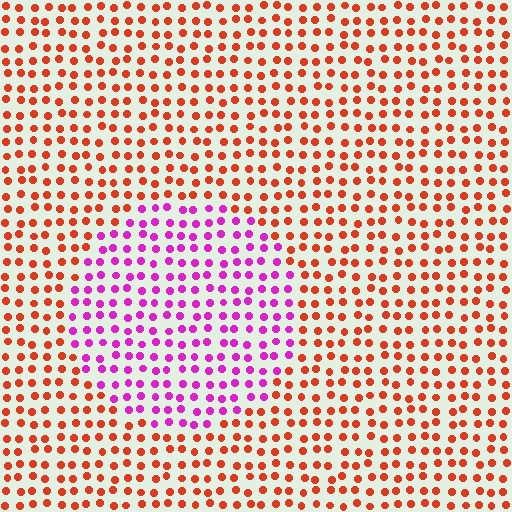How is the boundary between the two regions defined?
The boundary is defined purely by a slight shift in hue (about 62 degrees). Spacing, size, and orientation are identical on both sides.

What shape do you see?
I see a circle.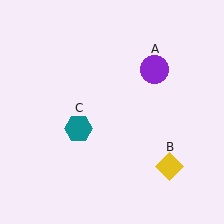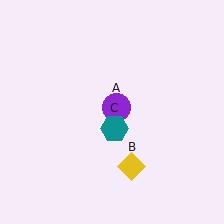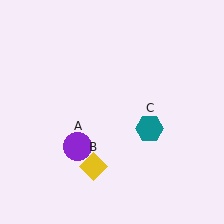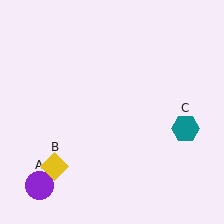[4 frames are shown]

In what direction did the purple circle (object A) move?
The purple circle (object A) moved down and to the left.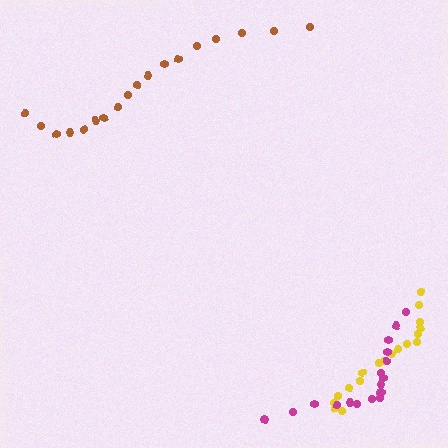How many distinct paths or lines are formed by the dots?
There are 3 distinct paths.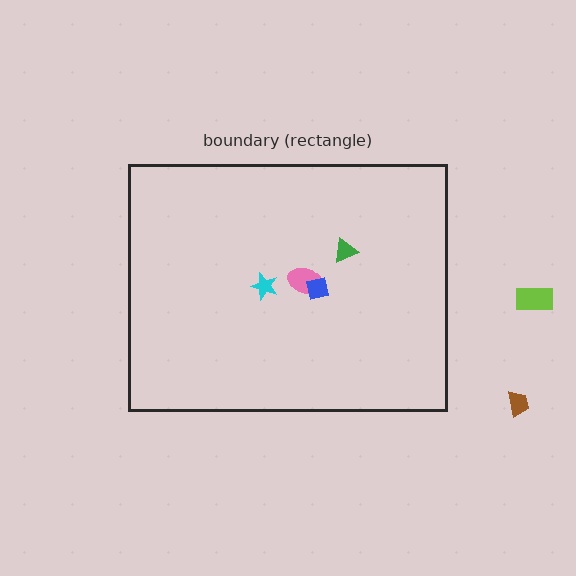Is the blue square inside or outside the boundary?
Inside.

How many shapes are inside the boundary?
4 inside, 2 outside.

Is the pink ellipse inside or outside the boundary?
Inside.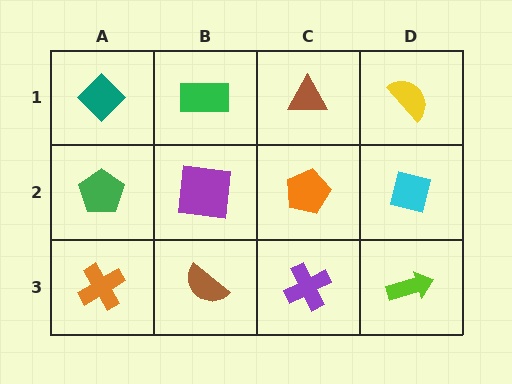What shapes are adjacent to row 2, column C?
A brown triangle (row 1, column C), a purple cross (row 3, column C), a purple square (row 2, column B), a cyan square (row 2, column D).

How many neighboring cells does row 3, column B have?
3.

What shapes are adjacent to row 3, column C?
An orange pentagon (row 2, column C), a brown semicircle (row 3, column B), a lime arrow (row 3, column D).